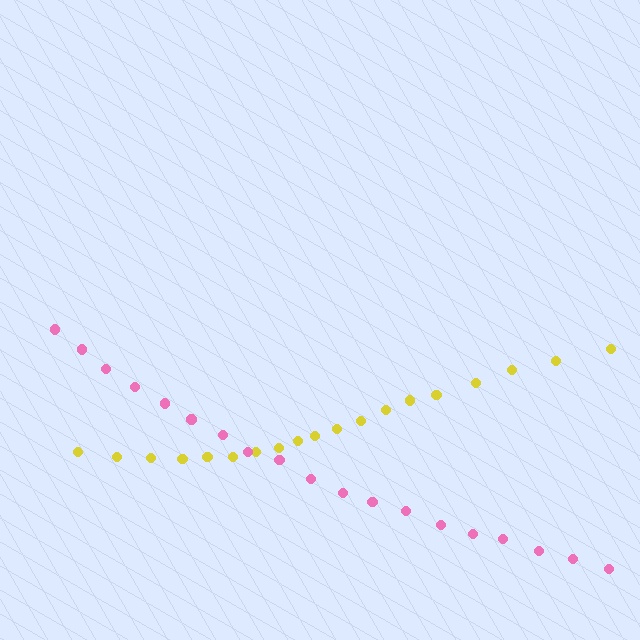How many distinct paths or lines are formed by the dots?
There are 2 distinct paths.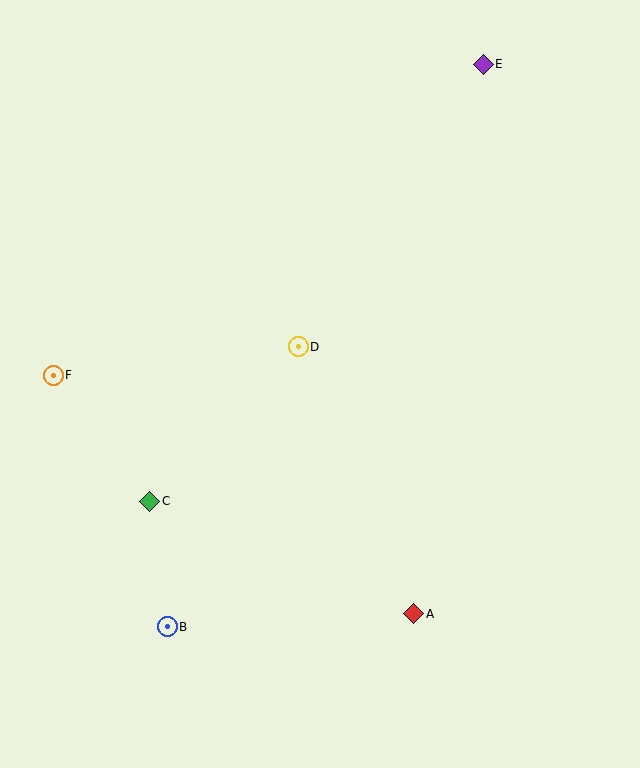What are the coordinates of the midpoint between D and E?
The midpoint between D and E is at (391, 205).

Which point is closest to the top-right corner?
Point E is closest to the top-right corner.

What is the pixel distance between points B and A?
The distance between B and A is 247 pixels.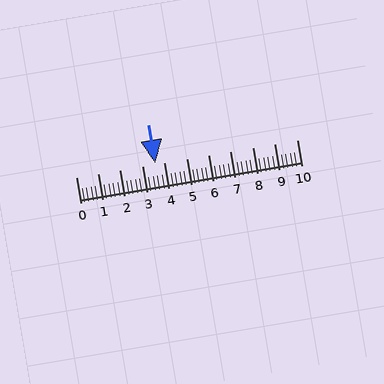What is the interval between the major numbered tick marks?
The major tick marks are spaced 1 units apart.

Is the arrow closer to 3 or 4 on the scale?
The arrow is closer to 4.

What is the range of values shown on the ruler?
The ruler shows values from 0 to 10.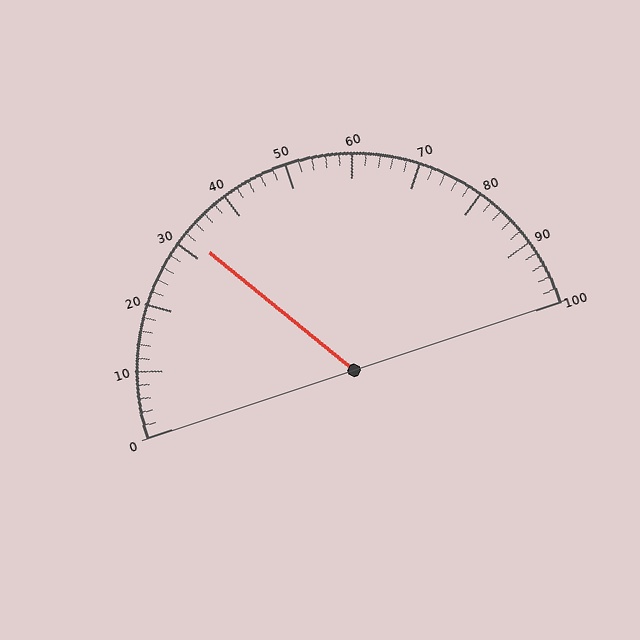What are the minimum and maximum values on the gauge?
The gauge ranges from 0 to 100.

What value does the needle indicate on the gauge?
The needle indicates approximately 32.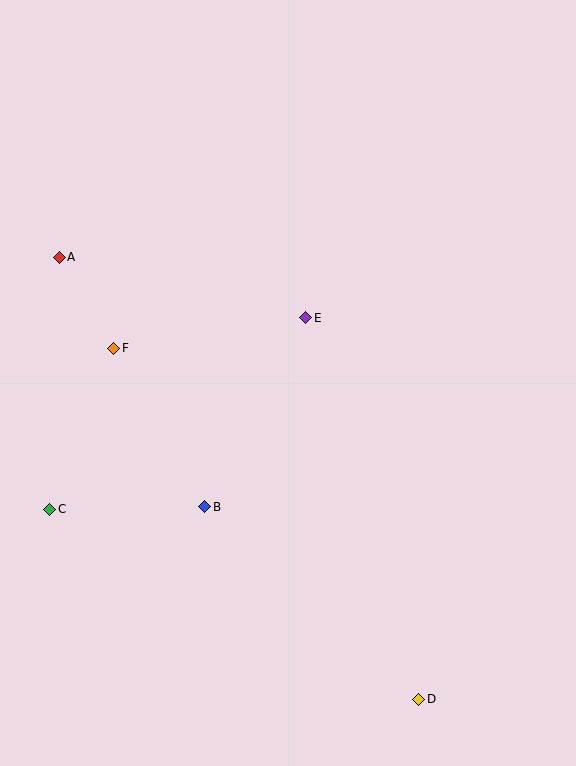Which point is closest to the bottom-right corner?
Point D is closest to the bottom-right corner.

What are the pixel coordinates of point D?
Point D is at (419, 699).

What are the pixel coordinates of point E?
Point E is at (306, 318).